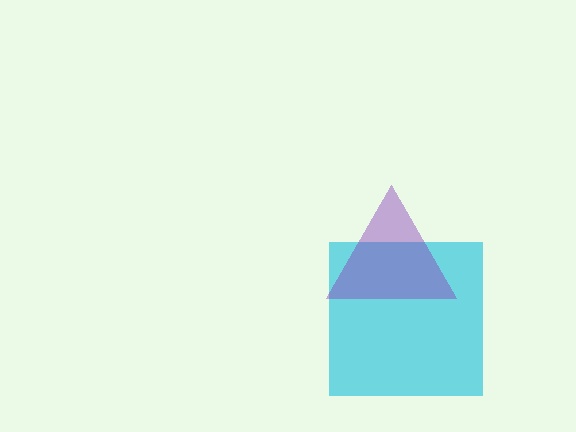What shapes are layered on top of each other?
The layered shapes are: a cyan square, a purple triangle.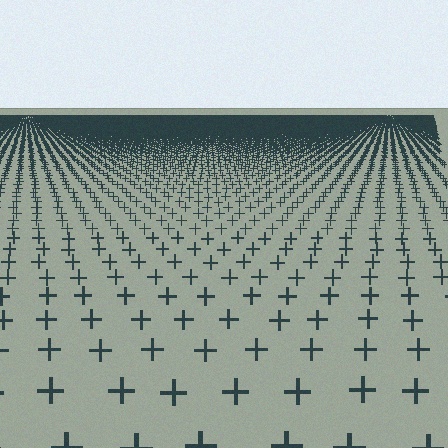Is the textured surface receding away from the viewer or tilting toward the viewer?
The surface is receding away from the viewer. Texture elements get smaller and denser toward the top.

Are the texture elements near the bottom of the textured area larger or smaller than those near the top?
Larger. Near the bottom, elements are closer to the viewer and appear at a bigger on-screen size.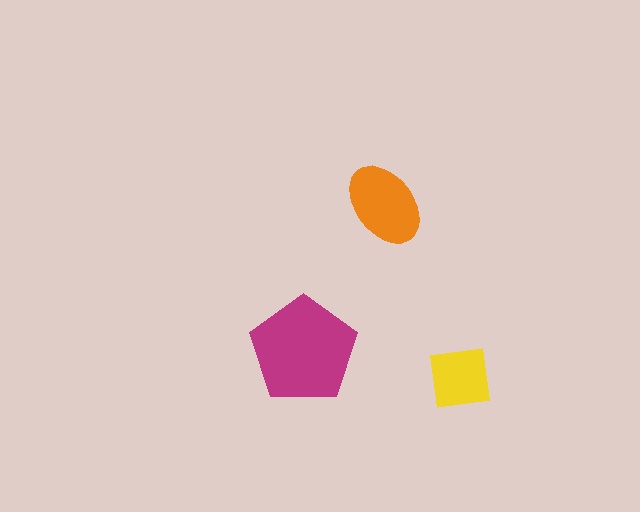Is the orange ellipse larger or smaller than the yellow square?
Larger.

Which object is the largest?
The magenta pentagon.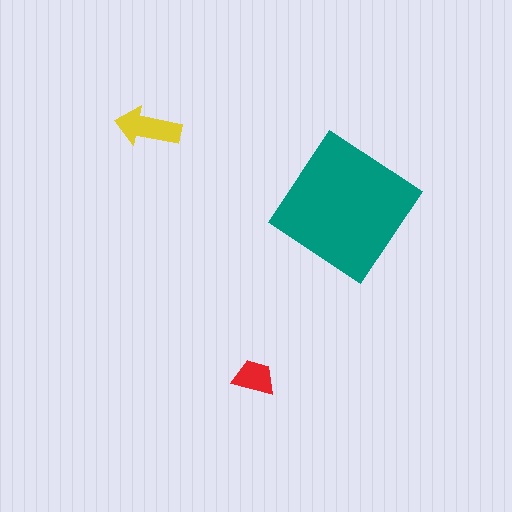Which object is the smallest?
The red trapezoid.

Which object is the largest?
The teal diamond.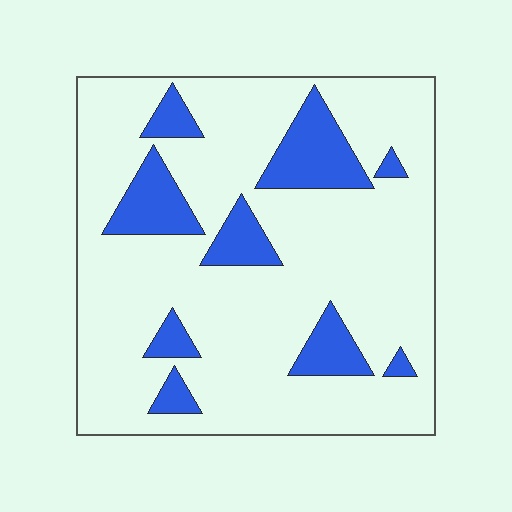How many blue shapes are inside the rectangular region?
9.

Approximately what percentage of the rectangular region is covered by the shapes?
Approximately 20%.